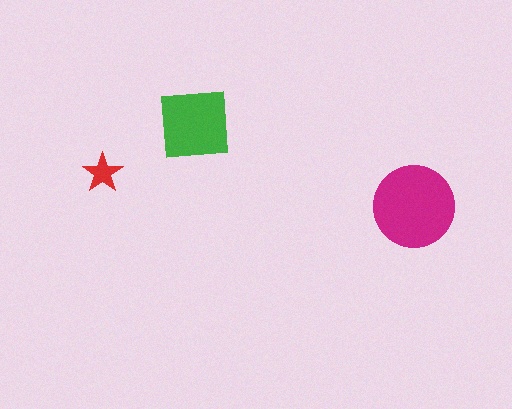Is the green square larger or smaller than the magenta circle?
Smaller.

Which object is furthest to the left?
The red star is leftmost.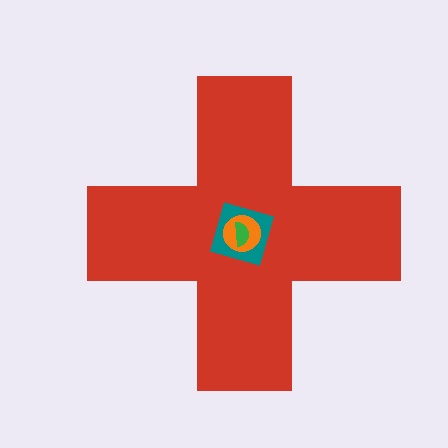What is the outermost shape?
The red cross.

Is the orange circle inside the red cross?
Yes.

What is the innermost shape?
The green semicircle.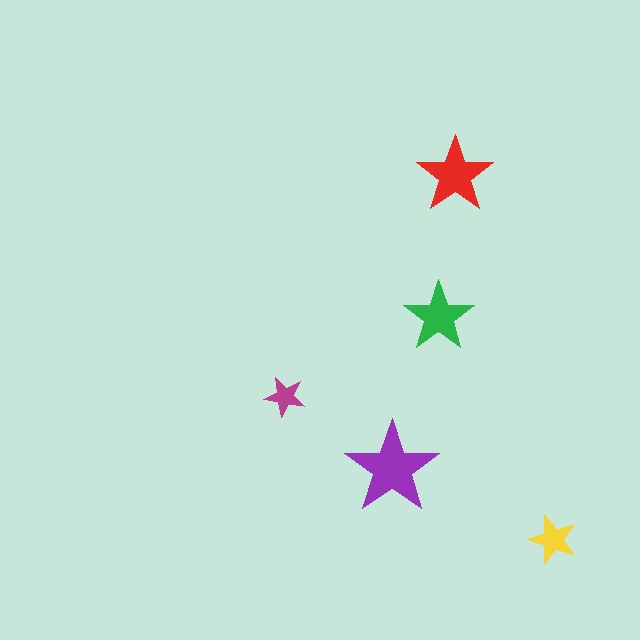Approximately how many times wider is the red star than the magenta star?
About 2 times wider.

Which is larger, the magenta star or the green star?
The green one.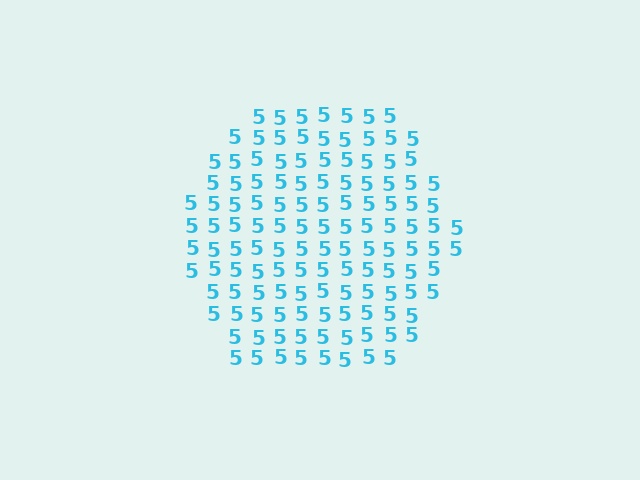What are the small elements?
The small elements are digit 5's.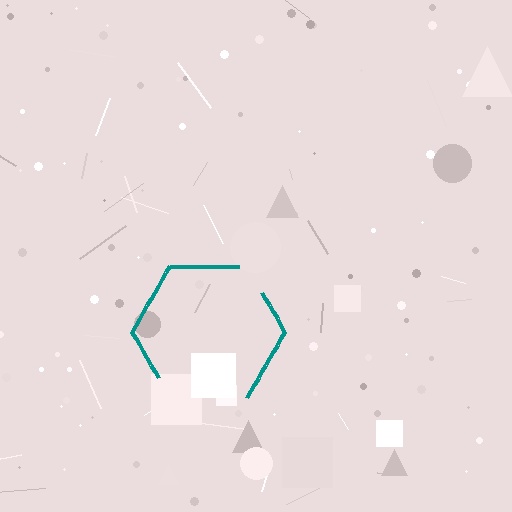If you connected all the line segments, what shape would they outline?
They would outline a hexagon.